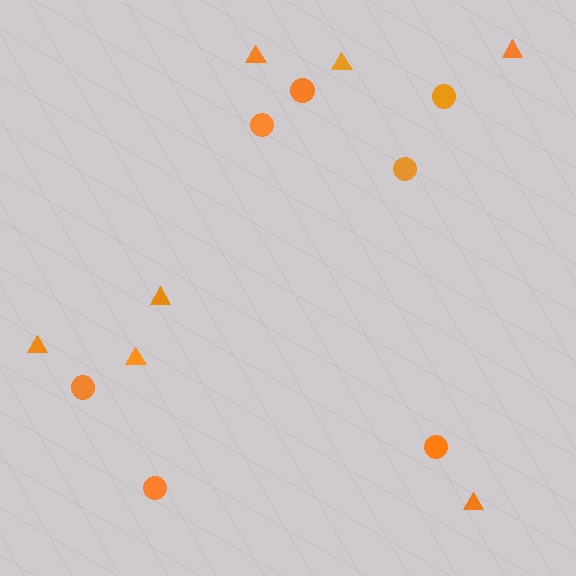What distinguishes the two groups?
There are 2 groups: one group of triangles (7) and one group of circles (7).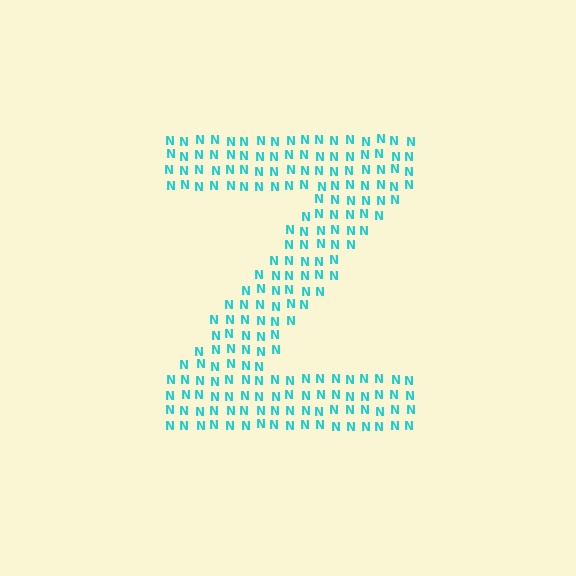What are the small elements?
The small elements are letter N's.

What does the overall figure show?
The overall figure shows the letter Z.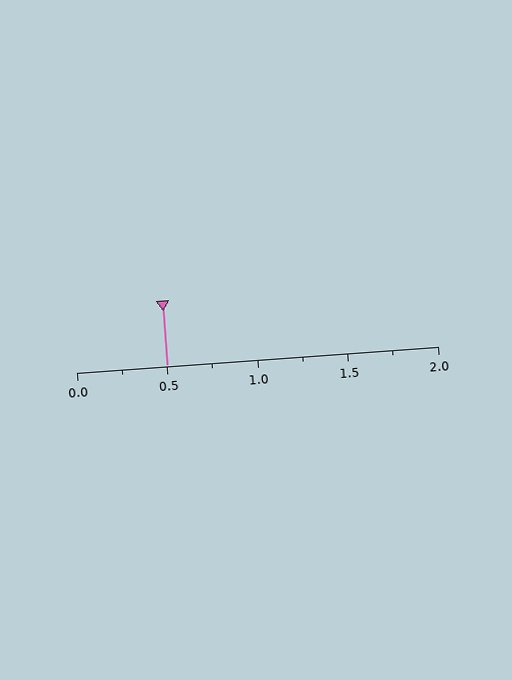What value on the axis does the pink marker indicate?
The marker indicates approximately 0.5.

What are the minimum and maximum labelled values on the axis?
The axis runs from 0.0 to 2.0.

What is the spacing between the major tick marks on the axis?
The major ticks are spaced 0.5 apart.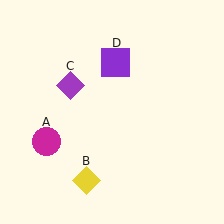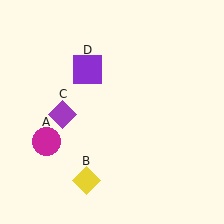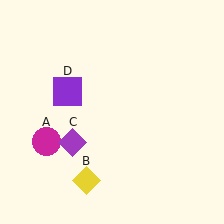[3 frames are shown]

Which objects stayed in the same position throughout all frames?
Magenta circle (object A) and yellow diamond (object B) remained stationary.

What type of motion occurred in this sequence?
The purple diamond (object C), purple square (object D) rotated counterclockwise around the center of the scene.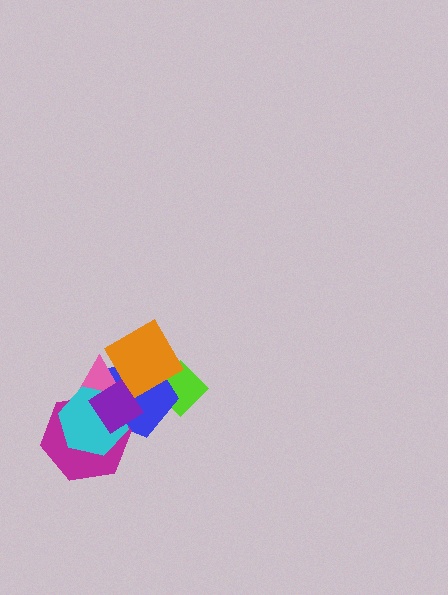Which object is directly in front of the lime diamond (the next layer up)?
The blue pentagon is directly in front of the lime diamond.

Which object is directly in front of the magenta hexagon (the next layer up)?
The cyan hexagon is directly in front of the magenta hexagon.